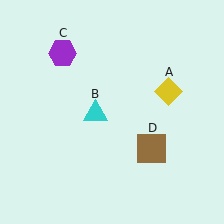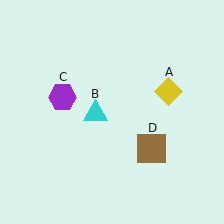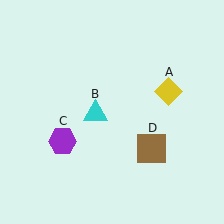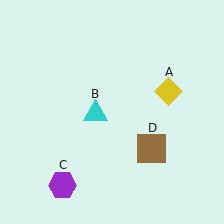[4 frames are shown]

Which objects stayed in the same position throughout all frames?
Yellow diamond (object A) and cyan triangle (object B) and brown square (object D) remained stationary.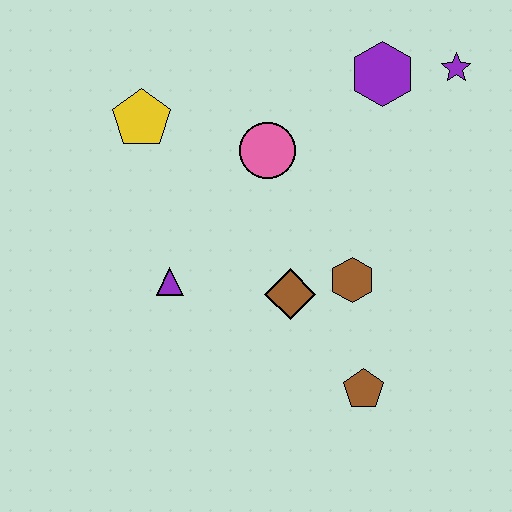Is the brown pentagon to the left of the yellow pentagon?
No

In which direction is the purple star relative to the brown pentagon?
The purple star is above the brown pentagon.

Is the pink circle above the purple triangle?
Yes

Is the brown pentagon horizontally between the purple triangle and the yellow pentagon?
No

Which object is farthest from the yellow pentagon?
The brown pentagon is farthest from the yellow pentagon.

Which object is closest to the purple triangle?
The brown diamond is closest to the purple triangle.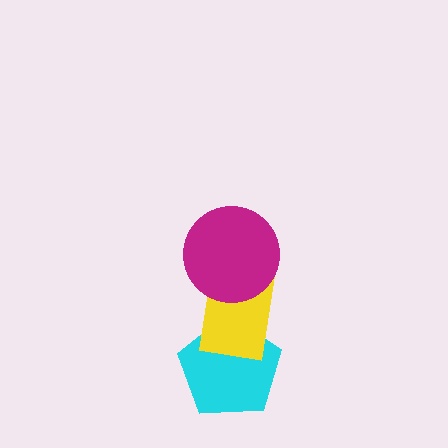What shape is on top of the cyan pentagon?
The yellow rectangle is on top of the cyan pentagon.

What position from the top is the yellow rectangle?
The yellow rectangle is 2nd from the top.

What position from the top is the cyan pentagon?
The cyan pentagon is 3rd from the top.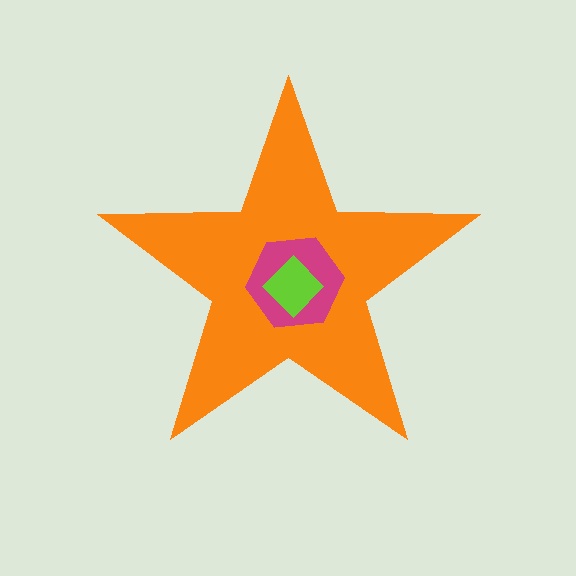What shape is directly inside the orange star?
The magenta hexagon.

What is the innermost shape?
The lime diamond.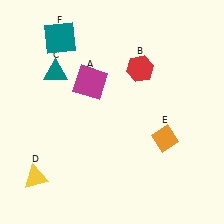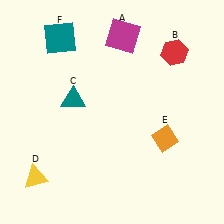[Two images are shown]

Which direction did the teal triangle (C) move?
The teal triangle (C) moved down.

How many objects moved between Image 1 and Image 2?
3 objects moved between the two images.